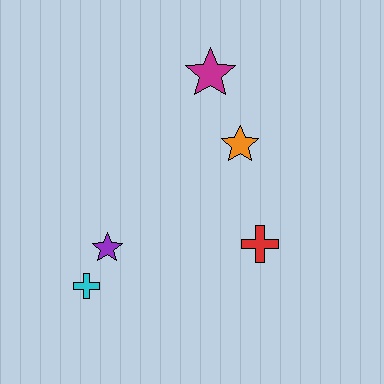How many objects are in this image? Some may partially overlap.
There are 5 objects.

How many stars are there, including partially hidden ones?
There are 3 stars.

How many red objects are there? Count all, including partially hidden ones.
There is 1 red object.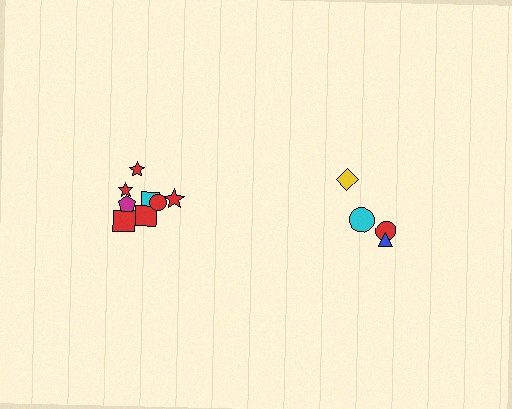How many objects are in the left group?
There are 8 objects.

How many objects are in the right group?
There are 4 objects.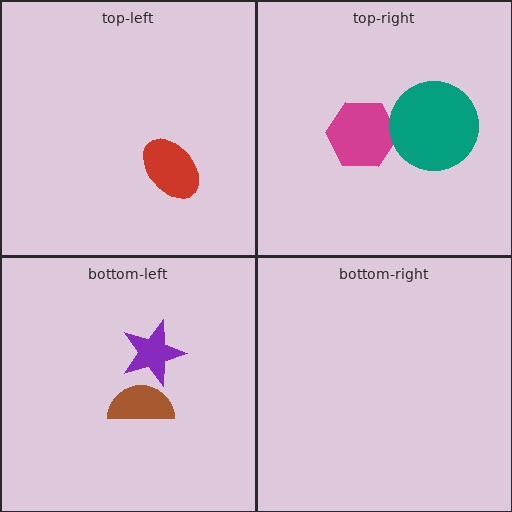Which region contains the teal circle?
The top-right region.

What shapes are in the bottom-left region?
The brown semicircle, the purple star.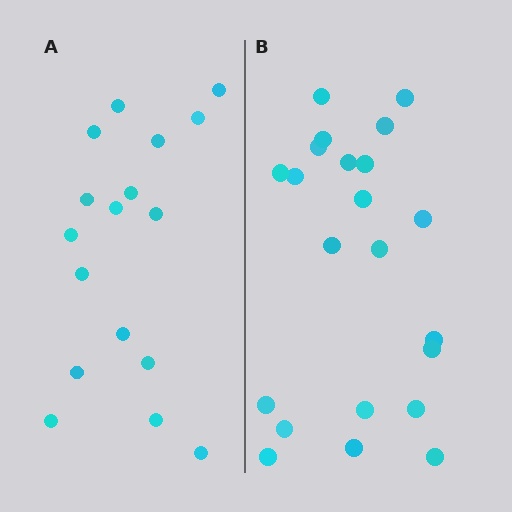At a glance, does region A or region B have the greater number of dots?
Region B (the right region) has more dots.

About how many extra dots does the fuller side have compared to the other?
Region B has about 5 more dots than region A.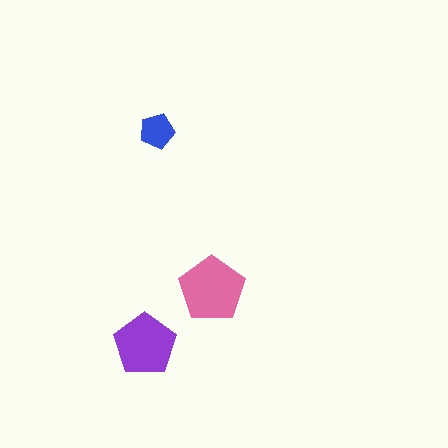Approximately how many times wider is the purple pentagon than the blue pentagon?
About 2 times wider.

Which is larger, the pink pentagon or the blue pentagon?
The pink one.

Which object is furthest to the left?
The purple pentagon is leftmost.